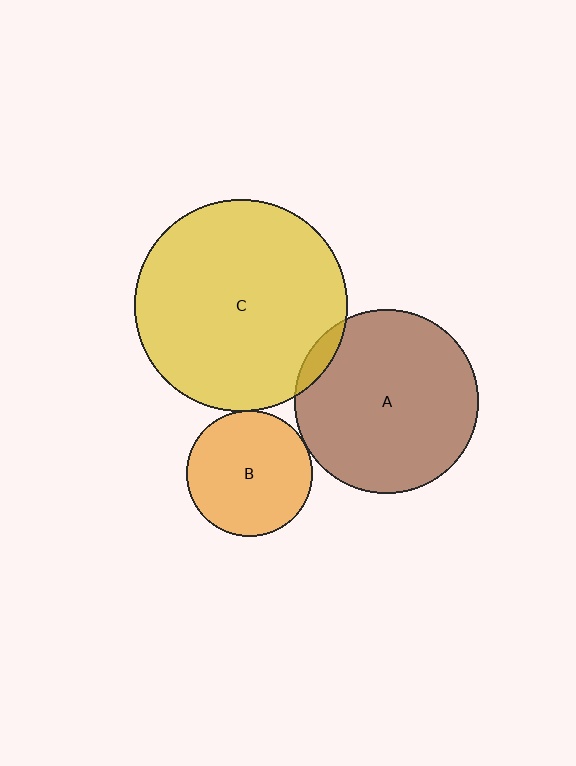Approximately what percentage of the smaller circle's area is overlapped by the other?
Approximately 5%.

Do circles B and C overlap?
Yes.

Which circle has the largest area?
Circle C (yellow).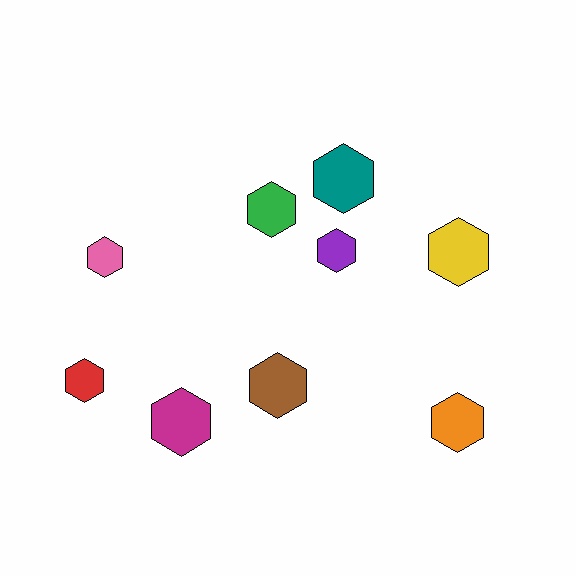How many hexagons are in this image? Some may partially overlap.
There are 9 hexagons.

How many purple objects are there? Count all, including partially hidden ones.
There is 1 purple object.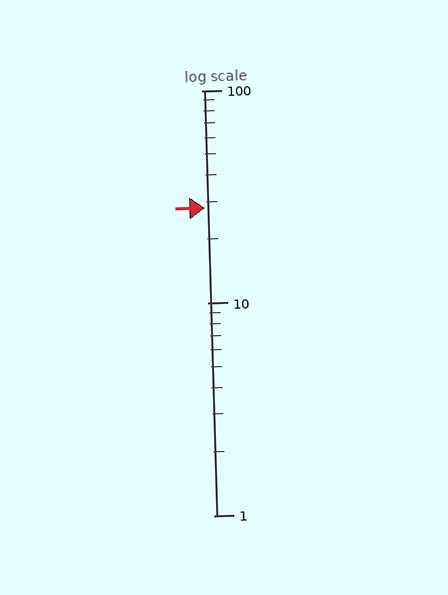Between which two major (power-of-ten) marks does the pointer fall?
The pointer is between 10 and 100.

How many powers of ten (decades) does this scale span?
The scale spans 2 decades, from 1 to 100.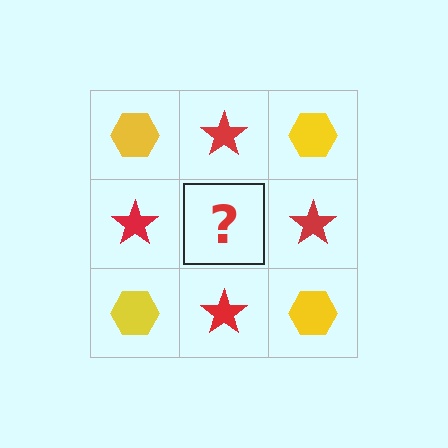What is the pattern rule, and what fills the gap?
The rule is that it alternates yellow hexagon and red star in a checkerboard pattern. The gap should be filled with a yellow hexagon.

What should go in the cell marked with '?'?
The missing cell should contain a yellow hexagon.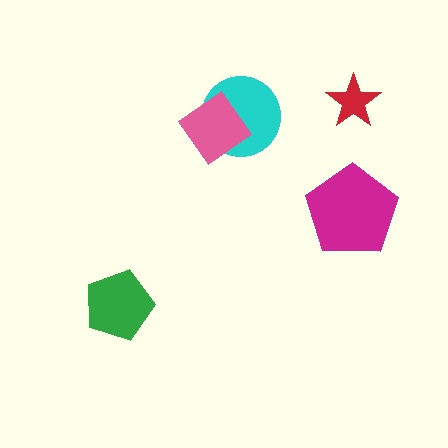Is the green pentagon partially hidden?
No, no other shape covers it.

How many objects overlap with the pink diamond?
1 object overlaps with the pink diamond.